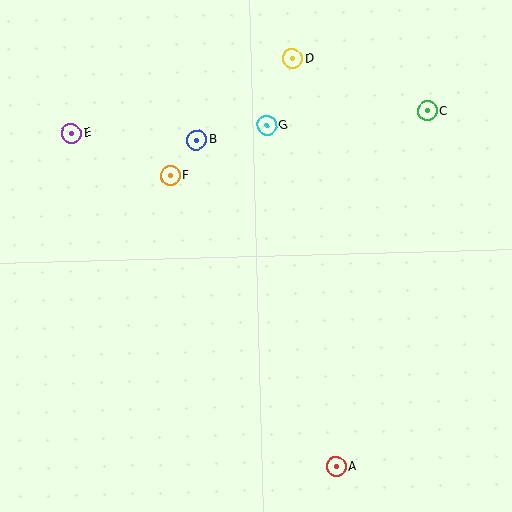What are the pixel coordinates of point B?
Point B is at (197, 140).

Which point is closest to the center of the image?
Point F at (170, 175) is closest to the center.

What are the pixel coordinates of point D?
Point D is at (292, 59).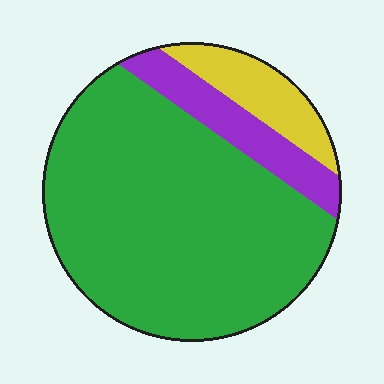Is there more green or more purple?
Green.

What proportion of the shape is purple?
Purple takes up about one eighth (1/8) of the shape.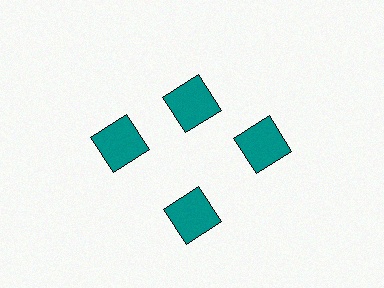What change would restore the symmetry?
The symmetry would be restored by moving it outward, back onto the ring so that all 4 squares sit at equal angles and equal distance from the center.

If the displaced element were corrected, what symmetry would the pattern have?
It would have 4-fold rotational symmetry — the pattern would map onto itself every 90 degrees.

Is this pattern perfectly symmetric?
No. The 4 teal squares are arranged in a ring, but one element near the 12 o'clock position is pulled inward toward the center, breaking the 4-fold rotational symmetry.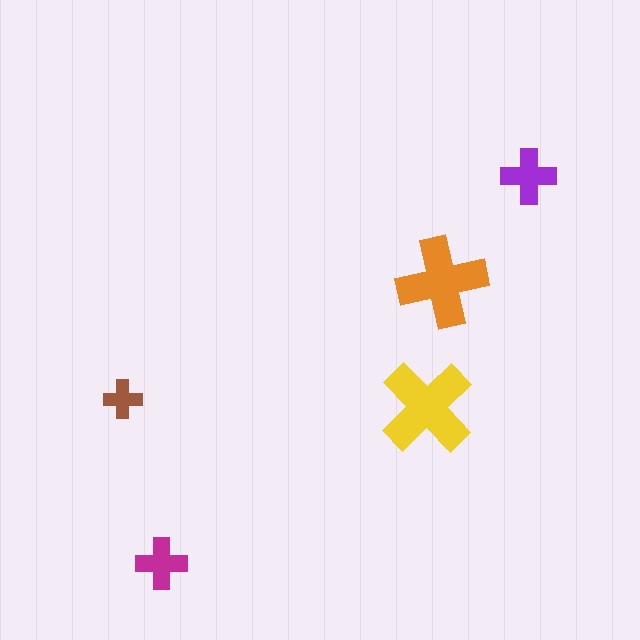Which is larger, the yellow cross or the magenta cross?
The yellow one.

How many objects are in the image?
There are 5 objects in the image.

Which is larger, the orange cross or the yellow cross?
The yellow one.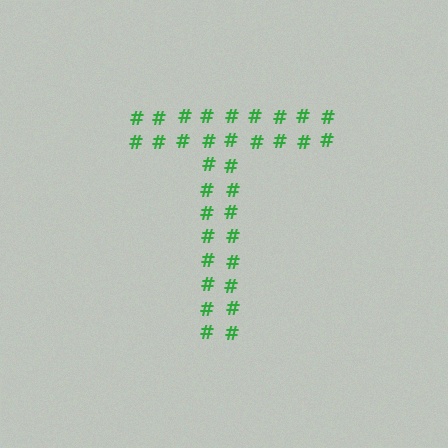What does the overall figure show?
The overall figure shows the letter T.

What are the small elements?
The small elements are hash symbols.